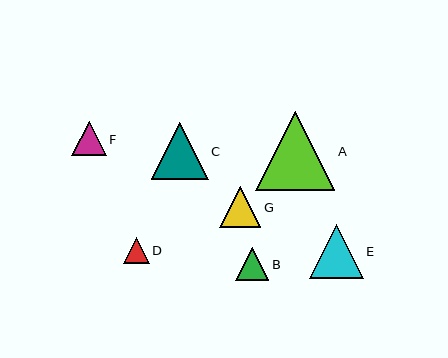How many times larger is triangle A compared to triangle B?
Triangle A is approximately 2.4 times the size of triangle B.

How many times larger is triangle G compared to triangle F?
Triangle G is approximately 1.2 times the size of triangle F.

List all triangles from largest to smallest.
From largest to smallest: A, C, E, G, F, B, D.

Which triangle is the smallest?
Triangle D is the smallest with a size of approximately 26 pixels.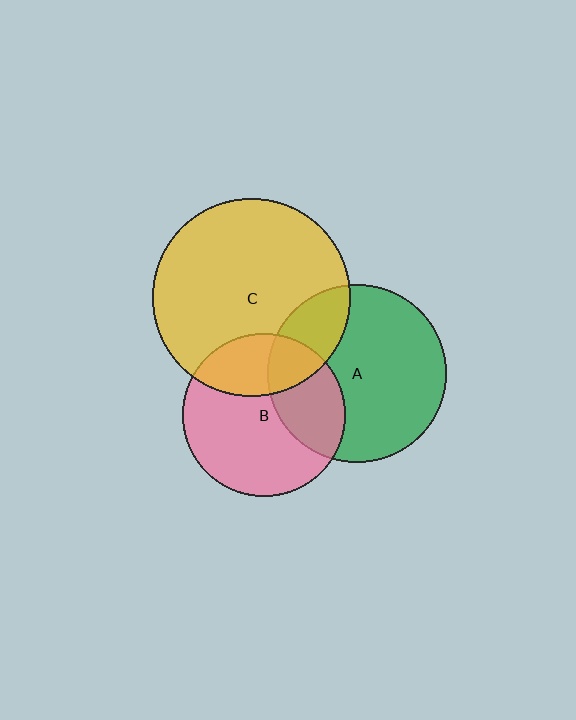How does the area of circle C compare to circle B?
Approximately 1.5 times.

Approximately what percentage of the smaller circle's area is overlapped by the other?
Approximately 30%.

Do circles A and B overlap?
Yes.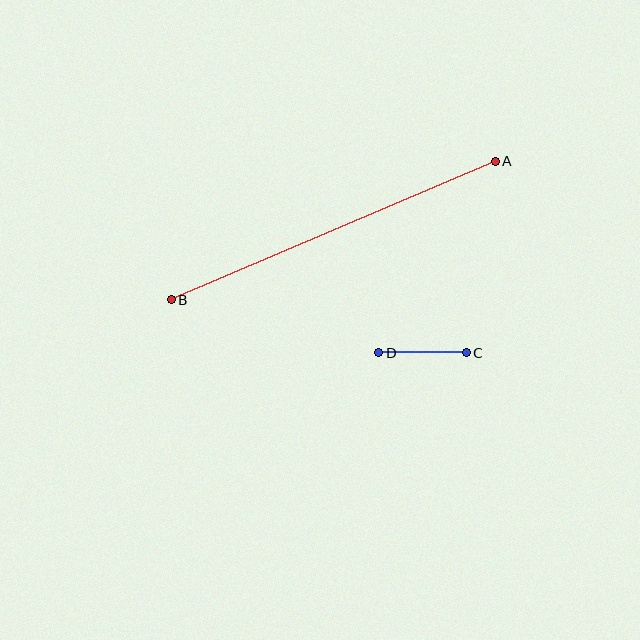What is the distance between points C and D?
The distance is approximately 87 pixels.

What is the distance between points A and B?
The distance is approximately 352 pixels.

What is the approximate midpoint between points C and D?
The midpoint is at approximately (423, 353) pixels.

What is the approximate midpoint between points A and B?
The midpoint is at approximately (333, 231) pixels.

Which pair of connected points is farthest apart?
Points A and B are farthest apart.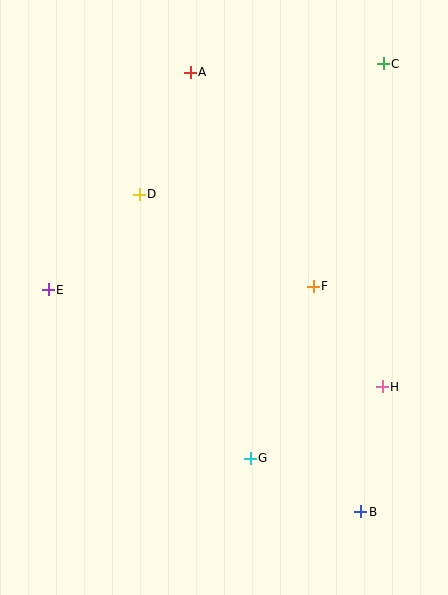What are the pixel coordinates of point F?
Point F is at (313, 286).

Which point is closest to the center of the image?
Point F at (313, 286) is closest to the center.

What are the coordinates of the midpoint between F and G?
The midpoint between F and G is at (282, 372).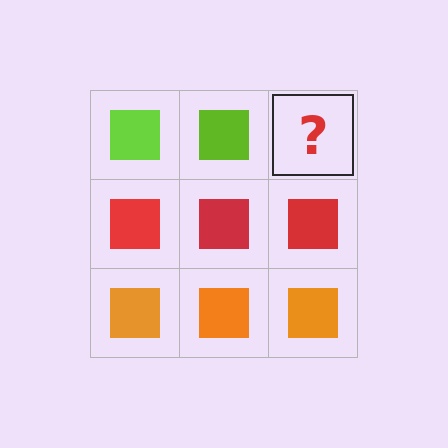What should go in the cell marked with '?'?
The missing cell should contain a lime square.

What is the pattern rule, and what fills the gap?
The rule is that each row has a consistent color. The gap should be filled with a lime square.